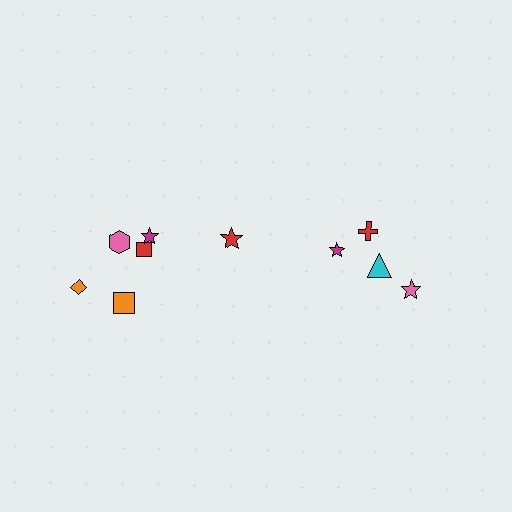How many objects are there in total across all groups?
There are 10 objects.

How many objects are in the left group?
There are 6 objects.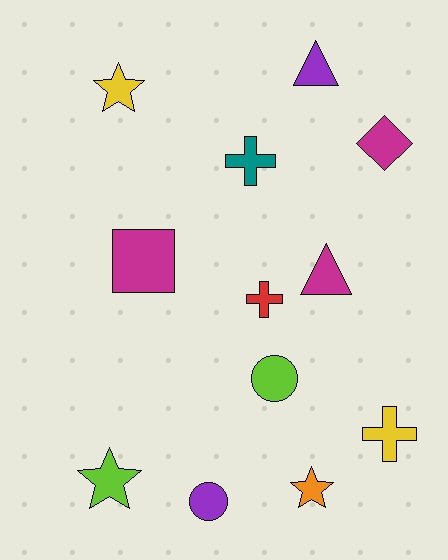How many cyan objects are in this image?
There are no cyan objects.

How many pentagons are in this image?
There are no pentagons.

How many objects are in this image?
There are 12 objects.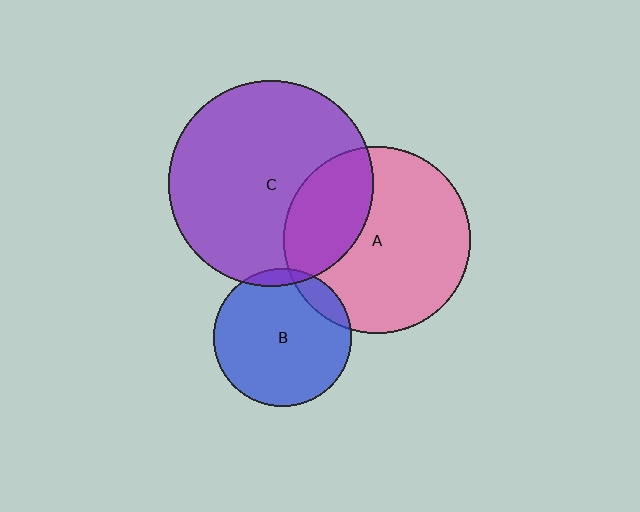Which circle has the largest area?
Circle C (purple).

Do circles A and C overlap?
Yes.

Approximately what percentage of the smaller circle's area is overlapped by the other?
Approximately 30%.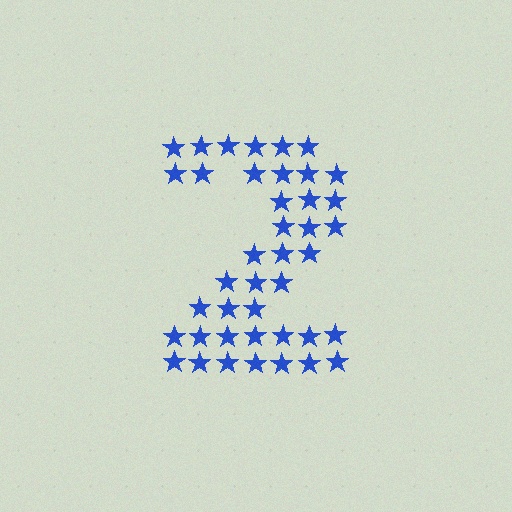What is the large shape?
The large shape is the digit 2.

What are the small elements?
The small elements are stars.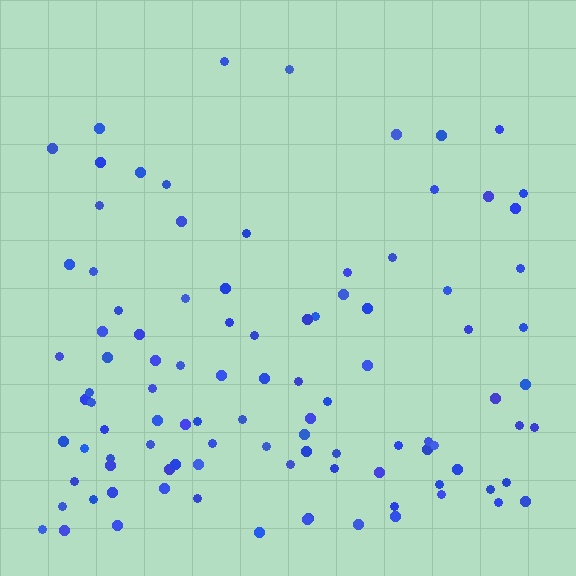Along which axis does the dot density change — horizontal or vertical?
Vertical.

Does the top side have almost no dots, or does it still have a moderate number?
Still a moderate number, just noticeably fewer than the bottom.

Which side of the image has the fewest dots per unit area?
The top.